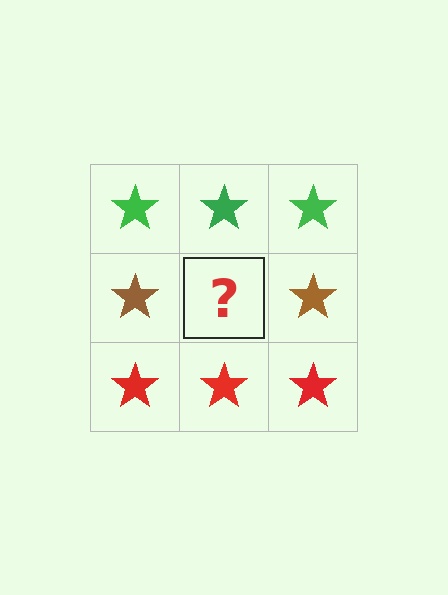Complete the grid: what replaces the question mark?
The question mark should be replaced with a brown star.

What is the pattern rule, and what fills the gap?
The rule is that each row has a consistent color. The gap should be filled with a brown star.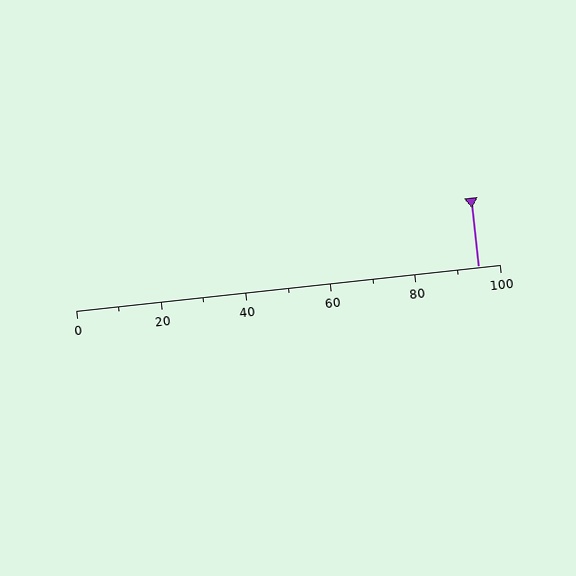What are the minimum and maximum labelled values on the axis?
The axis runs from 0 to 100.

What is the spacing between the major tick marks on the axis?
The major ticks are spaced 20 apart.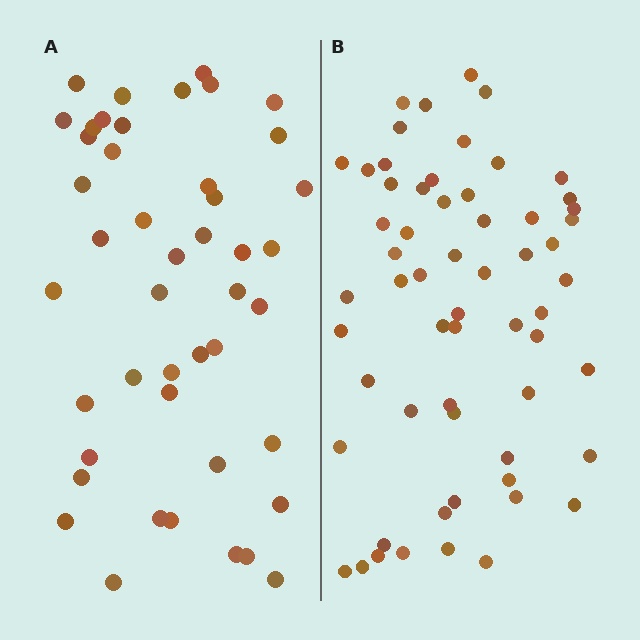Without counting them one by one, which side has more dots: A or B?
Region B (the right region) has more dots.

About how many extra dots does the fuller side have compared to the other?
Region B has approximately 15 more dots than region A.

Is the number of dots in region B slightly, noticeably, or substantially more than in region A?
Region B has noticeably more, but not dramatically so. The ratio is roughly 1.3 to 1.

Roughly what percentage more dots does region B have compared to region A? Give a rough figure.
About 35% more.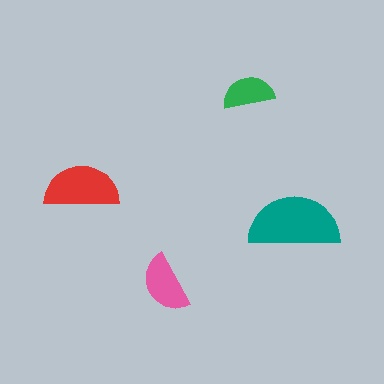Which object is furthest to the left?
The red semicircle is leftmost.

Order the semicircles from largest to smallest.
the teal one, the red one, the pink one, the green one.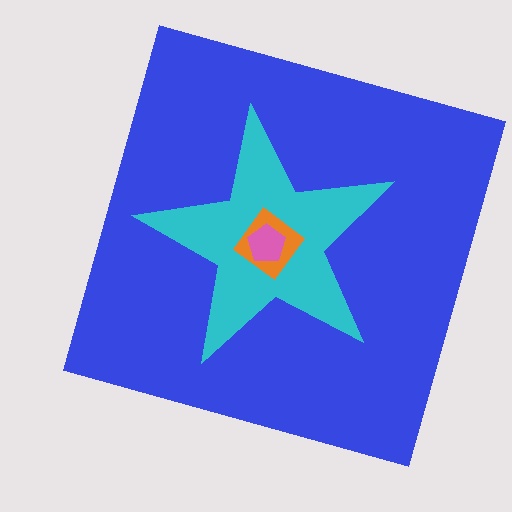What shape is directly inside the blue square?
The cyan star.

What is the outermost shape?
The blue square.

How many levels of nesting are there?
4.